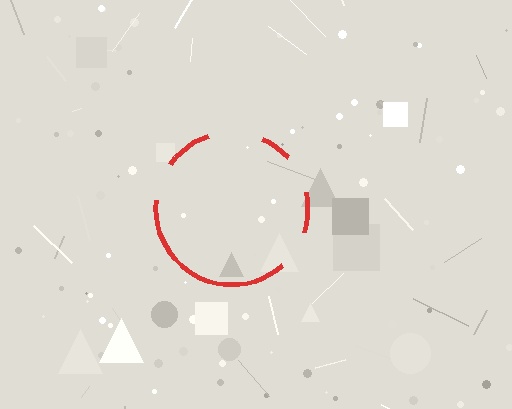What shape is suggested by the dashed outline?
The dashed outline suggests a circle.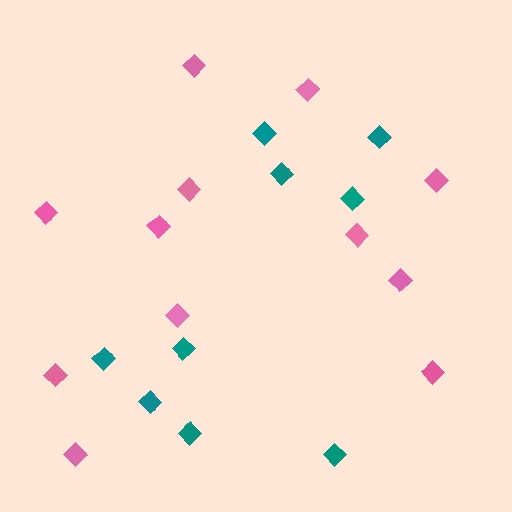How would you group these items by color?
There are 2 groups: one group of pink diamonds (12) and one group of teal diamonds (9).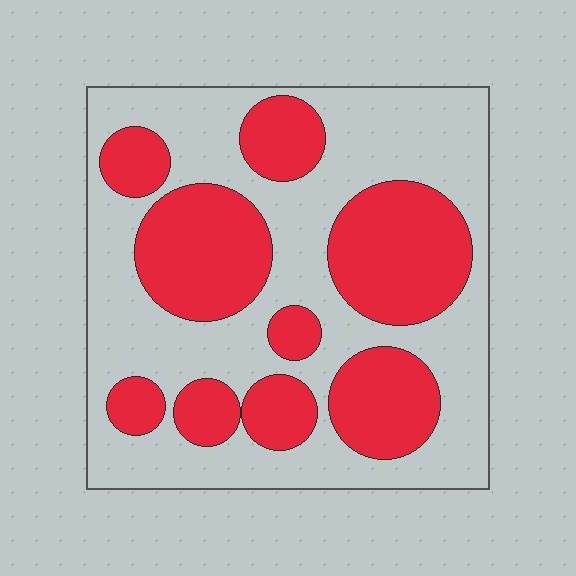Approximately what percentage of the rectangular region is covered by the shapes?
Approximately 40%.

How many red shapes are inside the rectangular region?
9.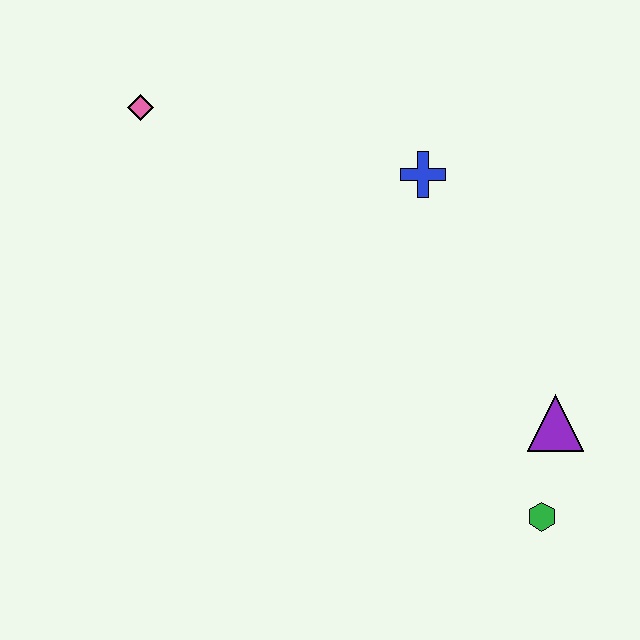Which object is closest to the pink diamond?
The blue cross is closest to the pink diamond.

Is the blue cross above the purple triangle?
Yes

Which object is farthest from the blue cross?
The green hexagon is farthest from the blue cross.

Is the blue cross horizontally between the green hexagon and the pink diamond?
Yes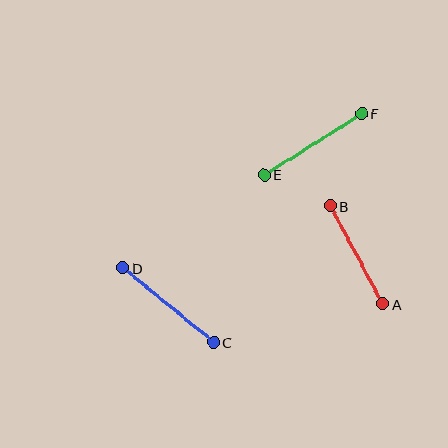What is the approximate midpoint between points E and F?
The midpoint is at approximately (313, 144) pixels.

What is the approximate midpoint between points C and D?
The midpoint is at approximately (168, 305) pixels.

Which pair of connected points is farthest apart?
Points C and D are farthest apart.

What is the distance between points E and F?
The distance is approximately 115 pixels.